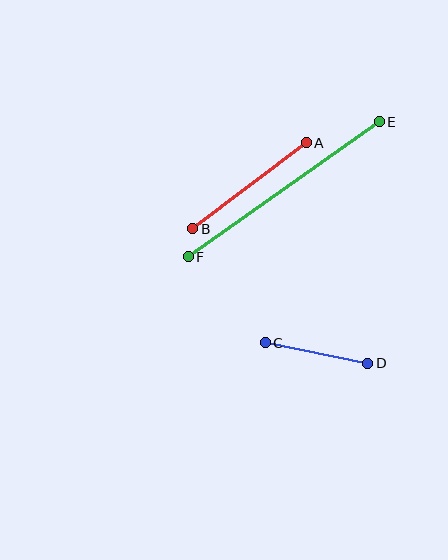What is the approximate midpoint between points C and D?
The midpoint is at approximately (317, 353) pixels.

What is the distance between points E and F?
The distance is approximately 234 pixels.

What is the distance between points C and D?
The distance is approximately 105 pixels.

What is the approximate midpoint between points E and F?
The midpoint is at approximately (284, 189) pixels.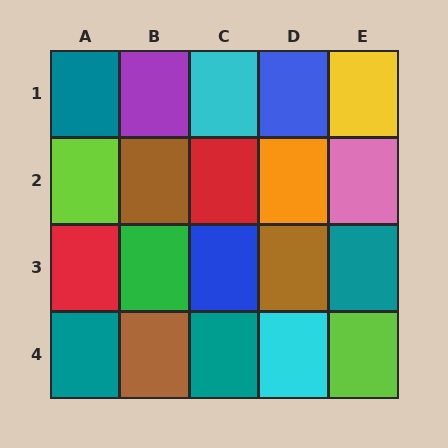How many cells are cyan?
2 cells are cyan.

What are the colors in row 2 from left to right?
Lime, brown, red, orange, pink.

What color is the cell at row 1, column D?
Blue.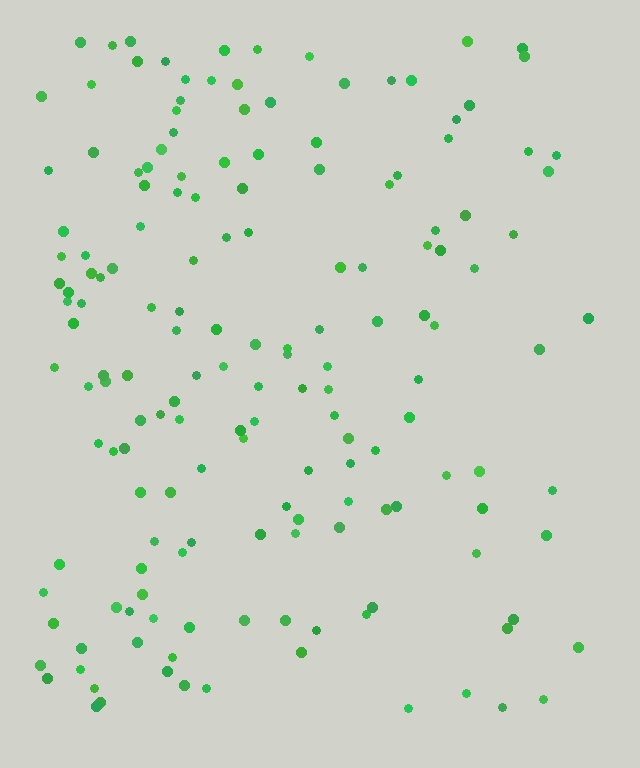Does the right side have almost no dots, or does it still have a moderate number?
Still a moderate number, just noticeably fewer than the left.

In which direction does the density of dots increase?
From right to left, with the left side densest.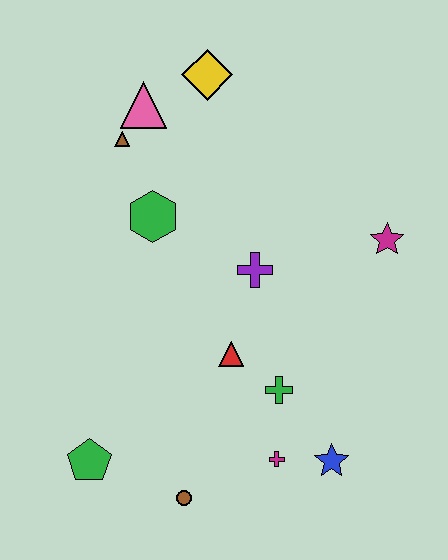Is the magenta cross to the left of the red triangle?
No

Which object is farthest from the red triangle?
The yellow diamond is farthest from the red triangle.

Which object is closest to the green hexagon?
The brown triangle is closest to the green hexagon.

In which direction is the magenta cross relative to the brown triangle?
The magenta cross is below the brown triangle.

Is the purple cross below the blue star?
No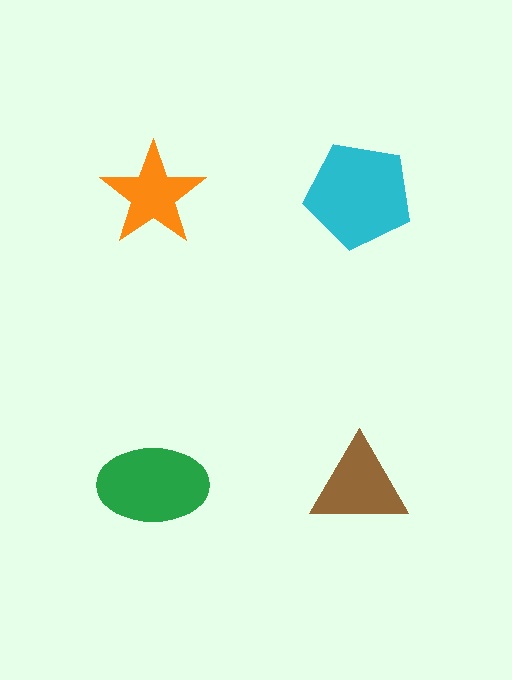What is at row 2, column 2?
A brown triangle.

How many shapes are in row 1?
2 shapes.